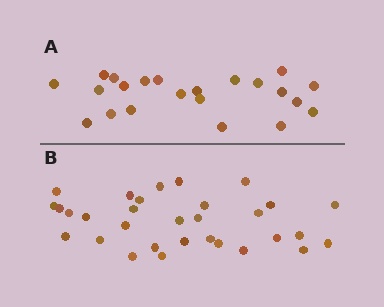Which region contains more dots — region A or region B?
Region B (the bottom region) has more dots.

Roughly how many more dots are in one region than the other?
Region B has roughly 8 or so more dots than region A.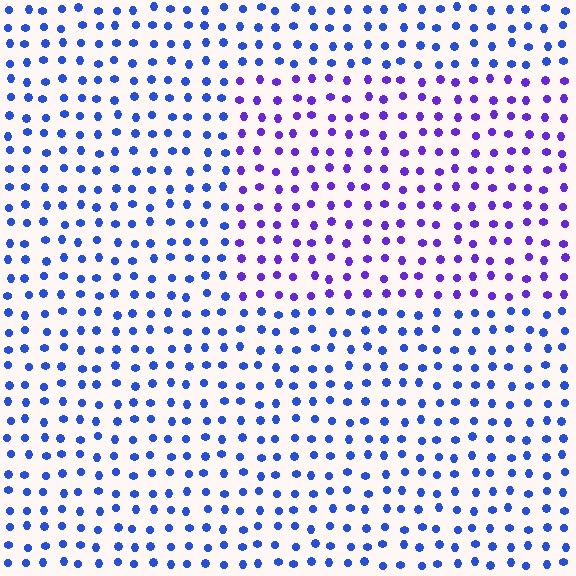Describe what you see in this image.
The image is filled with small blue elements in a uniform arrangement. A rectangle-shaped region is visible where the elements are tinted to a slightly different hue, forming a subtle color boundary.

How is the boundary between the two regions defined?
The boundary is defined purely by a slight shift in hue (about 36 degrees). Spacing, size, and orientation are identical on both sides.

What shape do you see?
I see a rectangle.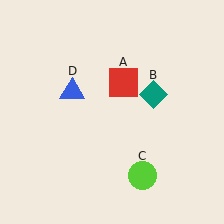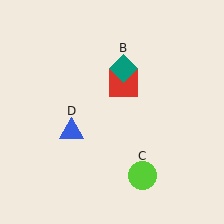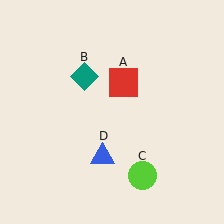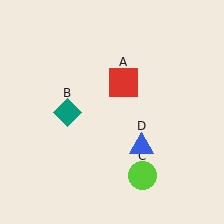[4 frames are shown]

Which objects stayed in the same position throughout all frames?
Red square (object A) and lime circle (object C) remained stationary.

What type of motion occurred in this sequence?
The teal diamond (object B), blue triangle (object D) rotated counterclockwise around the center of the scene.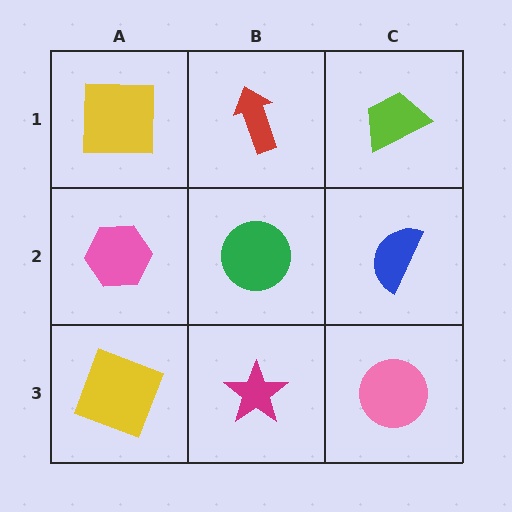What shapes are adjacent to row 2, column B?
A red arrow (row 1, column B), a magenta star (row 3, column B), a pink hexagon (row 2, column A), a blue semicircle (row 2, column C).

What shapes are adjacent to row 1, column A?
A pink hexagon (row 2, column A), a red arrow (row 1, column B).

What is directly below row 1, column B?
A green circle.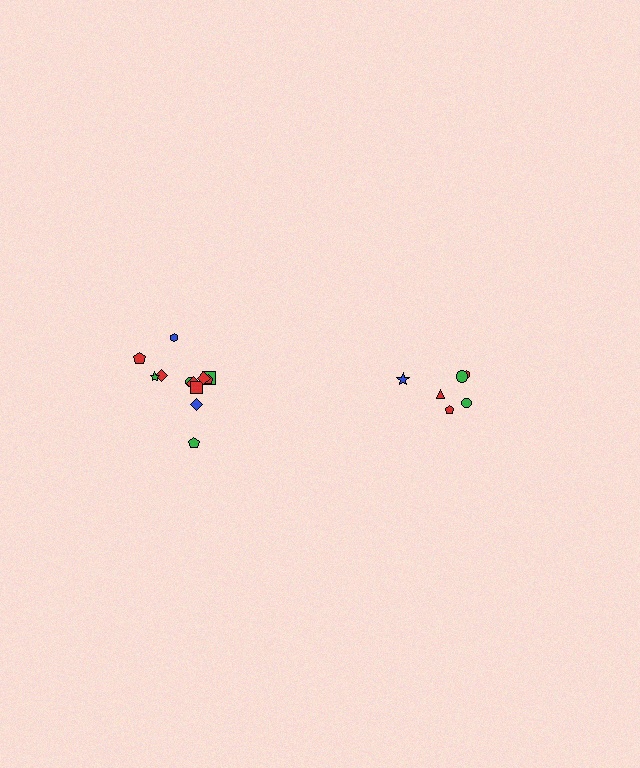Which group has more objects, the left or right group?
The left group.